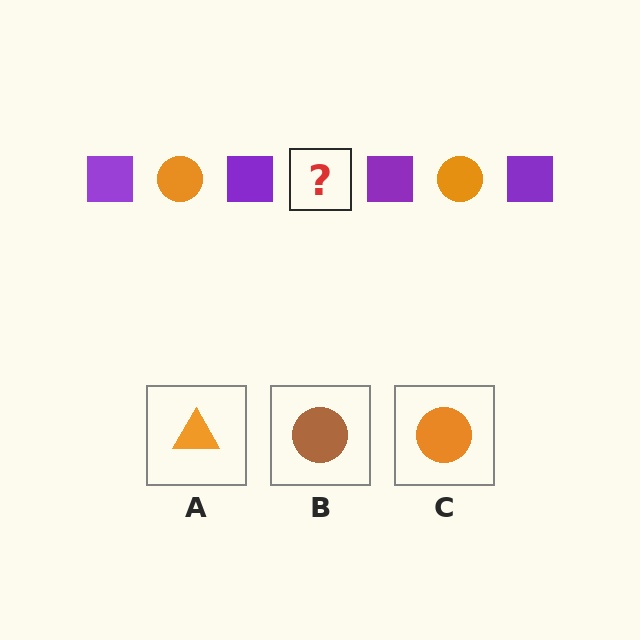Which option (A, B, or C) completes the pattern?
C.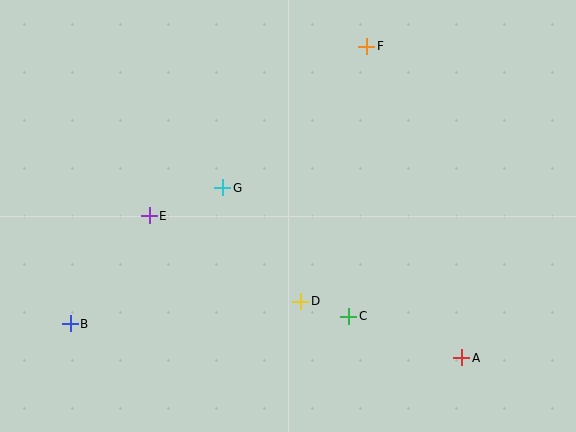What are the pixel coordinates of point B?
Point B is at (70, 324).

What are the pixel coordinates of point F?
Point F is at (367, 46).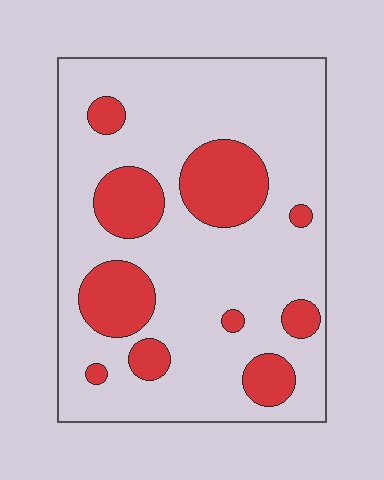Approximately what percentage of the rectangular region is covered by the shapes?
Approximately 25%.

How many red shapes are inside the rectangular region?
10.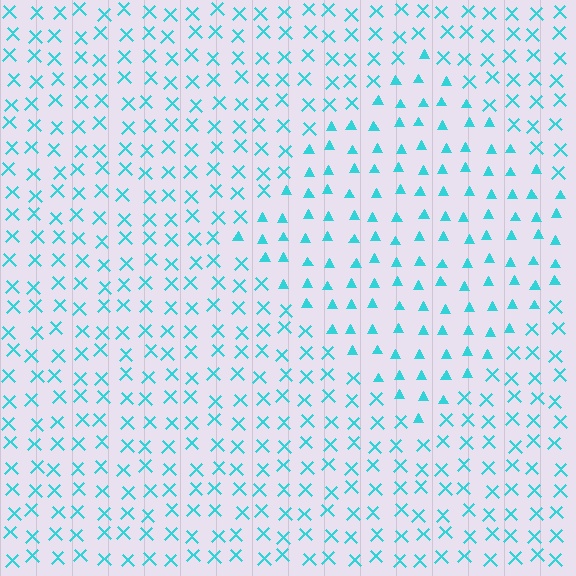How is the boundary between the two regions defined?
The boundary is defined by a change in element shape: triangles inside vs. X marks outside. All elements share the same color and spacing.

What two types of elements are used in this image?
The image uses triangles inside the diamond region and X marks outside it.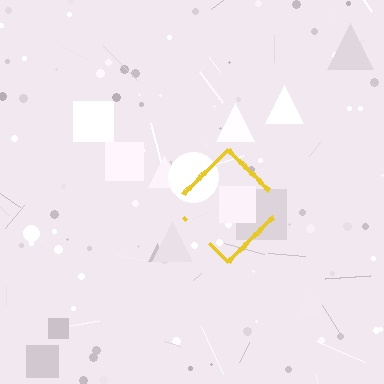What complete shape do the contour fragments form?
The contour fragments form a diamond.